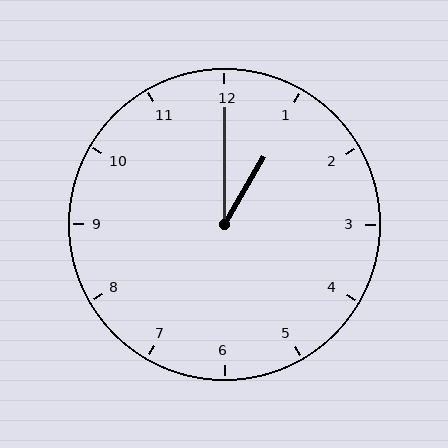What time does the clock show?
1:00.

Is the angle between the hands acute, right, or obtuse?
It is acute.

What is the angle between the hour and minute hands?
Approximately 30 degrees.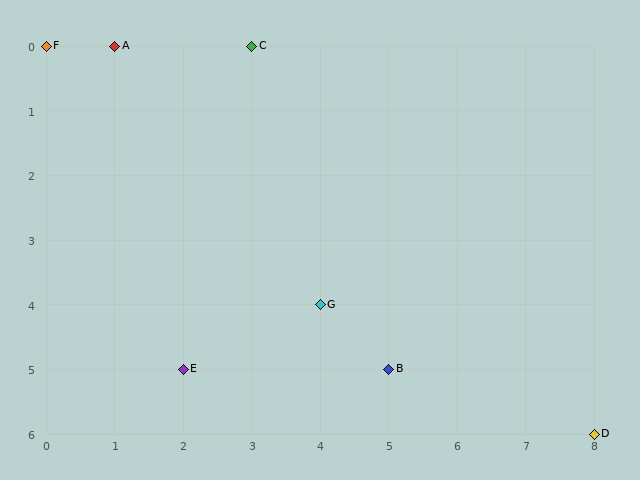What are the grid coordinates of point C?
Point C is at grid coordinates (3, 0).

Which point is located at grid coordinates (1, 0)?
Point A is at (1, 0).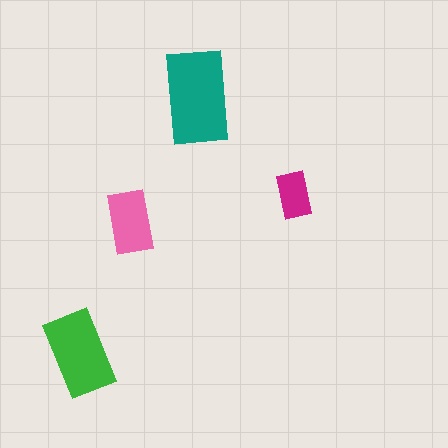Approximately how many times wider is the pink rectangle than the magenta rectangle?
About 1.5 times wider.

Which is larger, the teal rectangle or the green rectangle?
The teal one.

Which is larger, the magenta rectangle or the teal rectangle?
The teal one.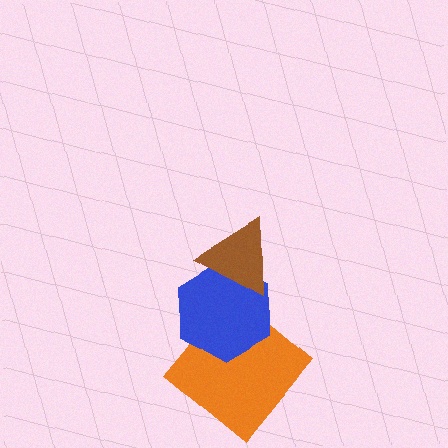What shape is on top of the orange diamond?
The blue hexagon is on top of the orange diamond.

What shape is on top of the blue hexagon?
The brown triangle is on top of the blue hexagon.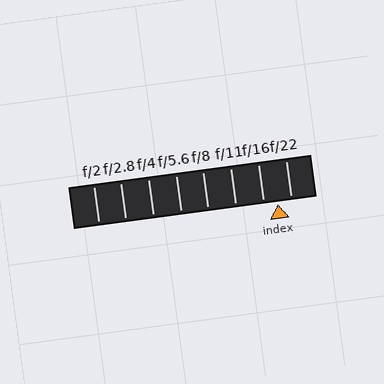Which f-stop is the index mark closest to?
The index mark is closest to f/22.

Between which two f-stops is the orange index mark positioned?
The index mark is between f/16 and f/22.